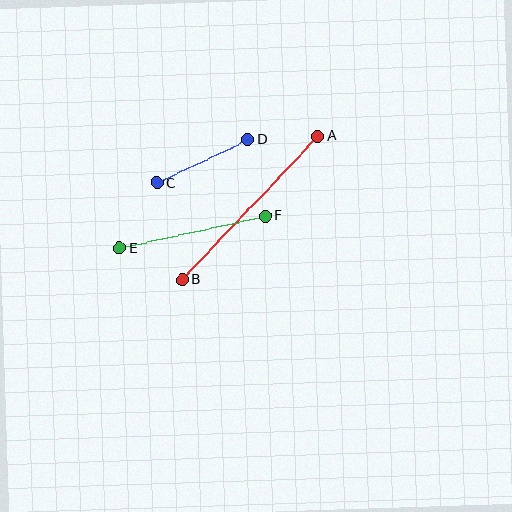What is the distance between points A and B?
The distance is approximately 198 pixels.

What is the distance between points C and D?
The distance is approximately 101 pixels.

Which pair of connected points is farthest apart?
Points A and B are farthest apart.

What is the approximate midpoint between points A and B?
The midpoint is at approximately (250, 208) pixels.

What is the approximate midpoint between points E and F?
The midpoint is at approximately (192, 232) pixels.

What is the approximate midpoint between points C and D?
The midpoint is at approximately (202, 161) pixels.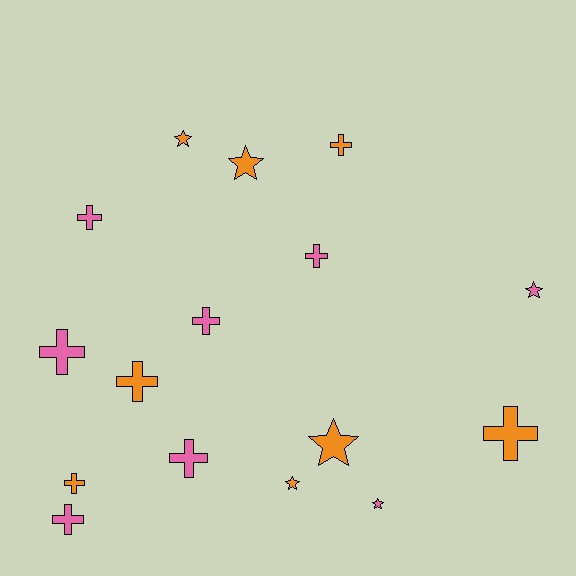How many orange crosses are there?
There are 4 orange crosses.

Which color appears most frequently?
Pink, with 8 objects.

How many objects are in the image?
There are 16 objects.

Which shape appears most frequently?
Cross, with 10 objects.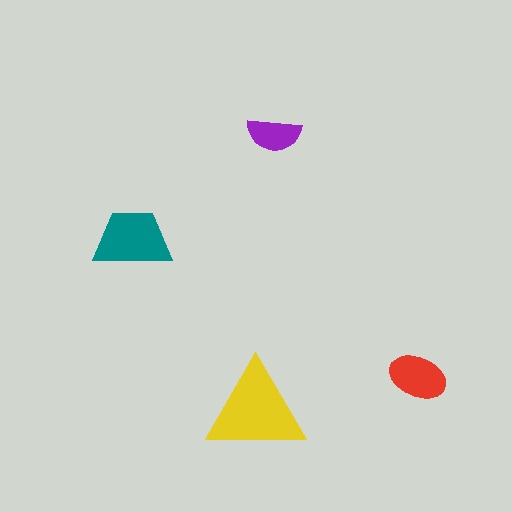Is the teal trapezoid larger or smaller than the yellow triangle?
Smaller.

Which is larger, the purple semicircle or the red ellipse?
The red ellipse.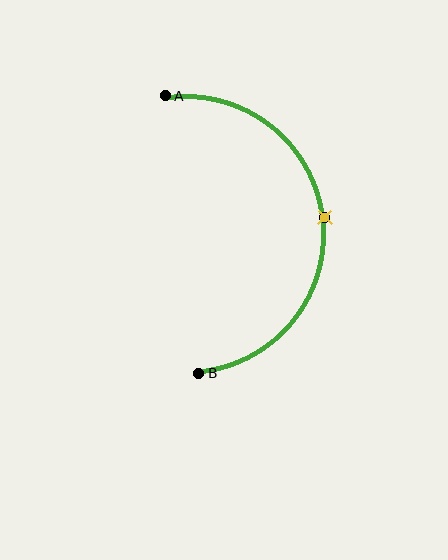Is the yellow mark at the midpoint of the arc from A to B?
Yes. The yellow mark lies on the arc at equal arc-length from both A and B — it is the arc midpoint.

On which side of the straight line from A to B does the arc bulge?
The arc bulges to the right of the straight line connecting A and B.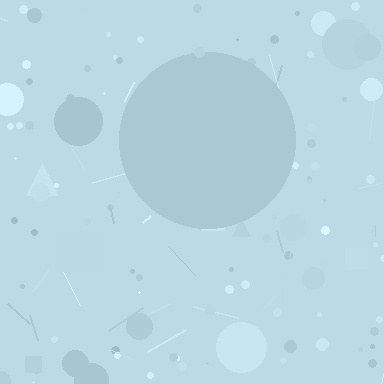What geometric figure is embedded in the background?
A circle is embedded in the background.